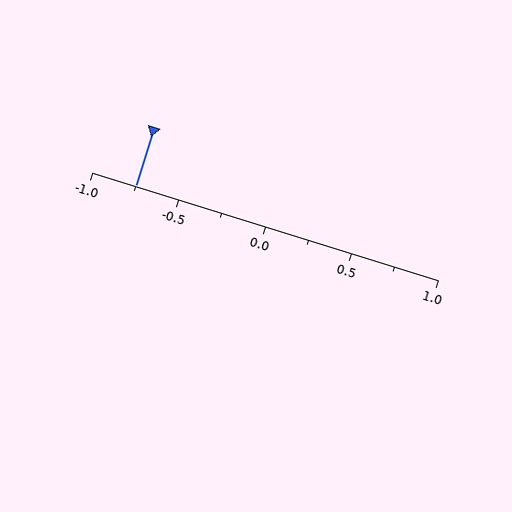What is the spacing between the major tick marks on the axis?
The major ticks are spaced 0.5 apart.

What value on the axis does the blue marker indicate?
The marker indicates approximately -0.75.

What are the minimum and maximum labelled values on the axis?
The axis runs from -1.0 to 1.0.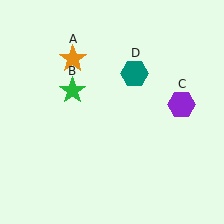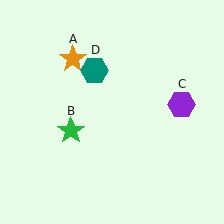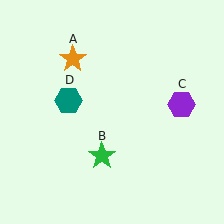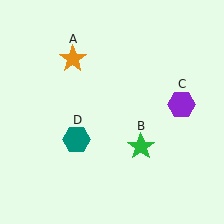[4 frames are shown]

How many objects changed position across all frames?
2 objects changed position: green star (object B), teal hexagon (object D).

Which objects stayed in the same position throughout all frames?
Orange star (object A) and purple hexagon (object C) remained stationary.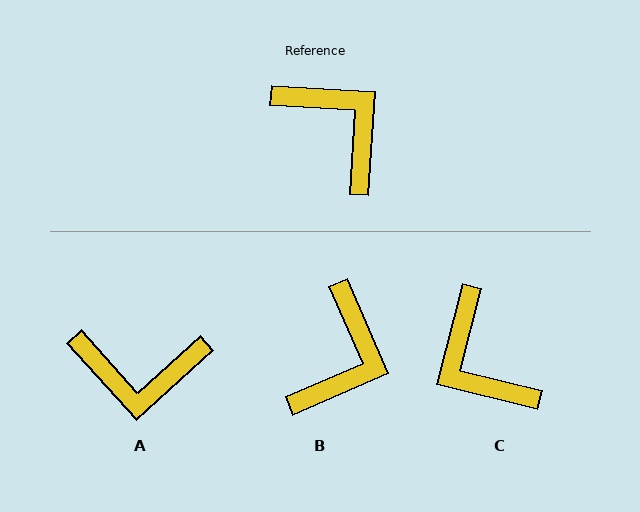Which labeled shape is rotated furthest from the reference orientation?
C, about 169 degrees away.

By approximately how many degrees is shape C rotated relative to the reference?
Approximately 169 degrees counter-clockwise.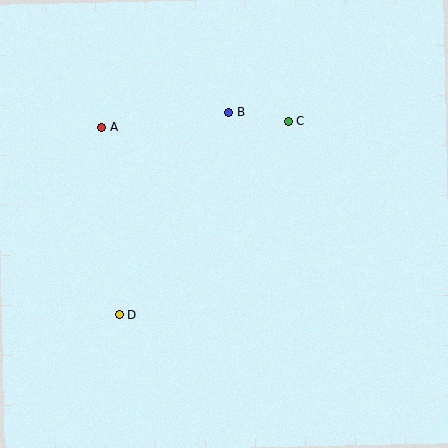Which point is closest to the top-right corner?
Point C is closest to the top-right corner.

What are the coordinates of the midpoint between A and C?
The midpoint between A and C is at (195, 124).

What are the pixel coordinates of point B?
Point B is at (228, 112).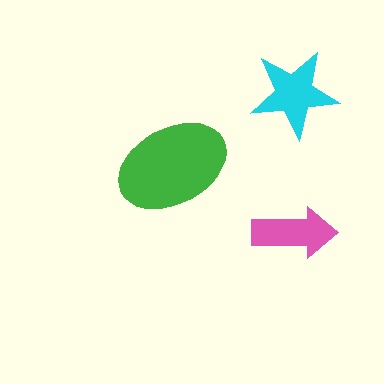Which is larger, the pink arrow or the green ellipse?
The green ellipse.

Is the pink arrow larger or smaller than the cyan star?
Smaller.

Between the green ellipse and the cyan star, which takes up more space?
The green ellipse.